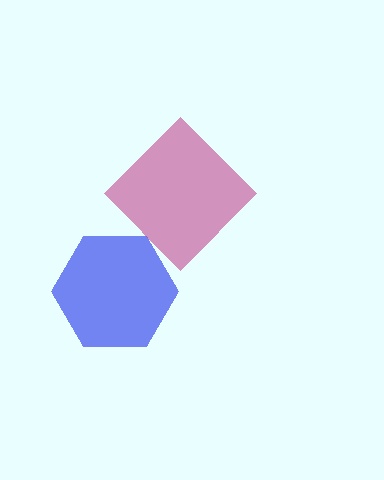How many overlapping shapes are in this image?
There are 2 overlapping shapes in the image.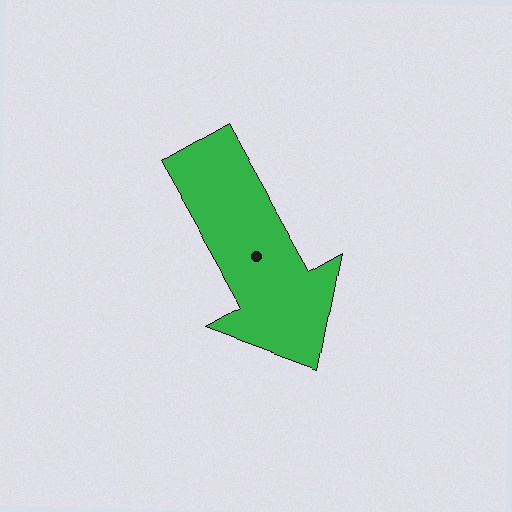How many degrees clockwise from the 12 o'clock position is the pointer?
Approximately 151 degrees.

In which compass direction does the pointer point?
Southeast.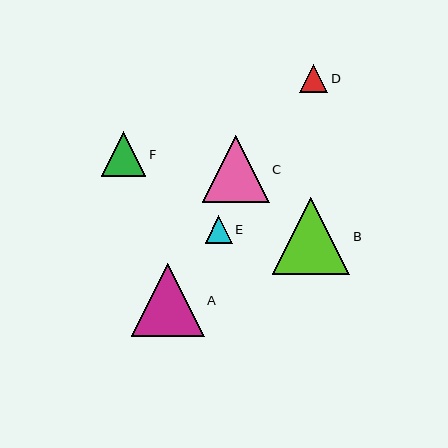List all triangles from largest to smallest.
From largest to smallest: B, A, C, F, D, E.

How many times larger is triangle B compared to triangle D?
Triangle B is approximately 2.8 times the size of triangle D.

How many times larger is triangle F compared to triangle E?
Triangle F is approximately 1.6 times the size of triangle E.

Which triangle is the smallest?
Triangle E is the smallest with a size of approximately 27 pixels.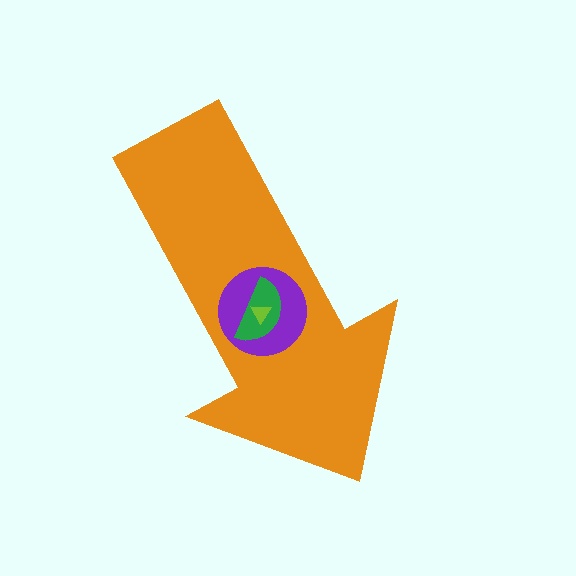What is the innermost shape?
The lime triangle.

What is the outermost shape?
The orange arrow.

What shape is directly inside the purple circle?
The green semicircle.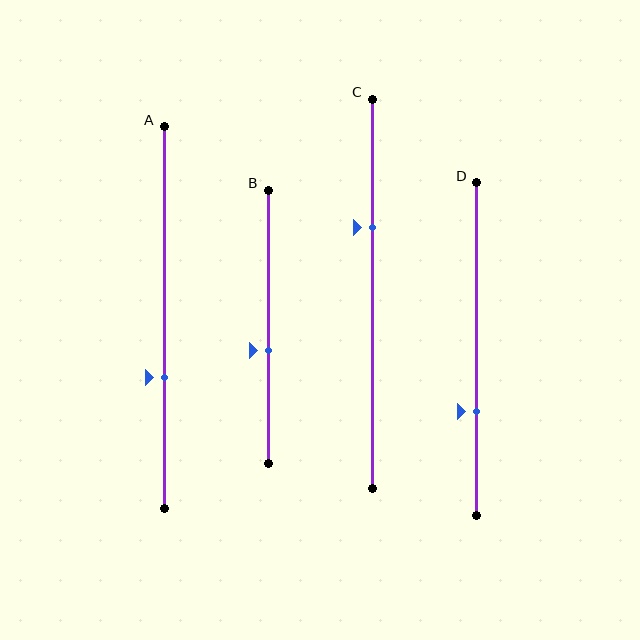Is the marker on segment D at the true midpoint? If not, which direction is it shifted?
No, the marker on segment D is shifted downward by about 19% of the segment length.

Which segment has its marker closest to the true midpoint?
Segment B has its marker closest to the true midpoint.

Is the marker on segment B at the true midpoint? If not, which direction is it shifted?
No, the marker on segment B is shifted downward by about 9% of the segment length.